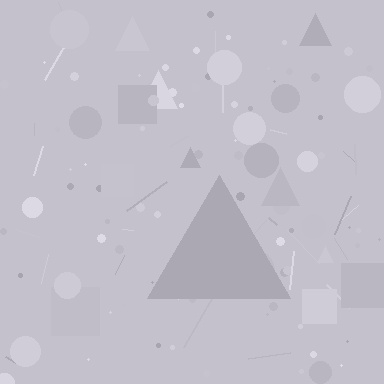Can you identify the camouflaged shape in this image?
The camouflaged shape is a triangle.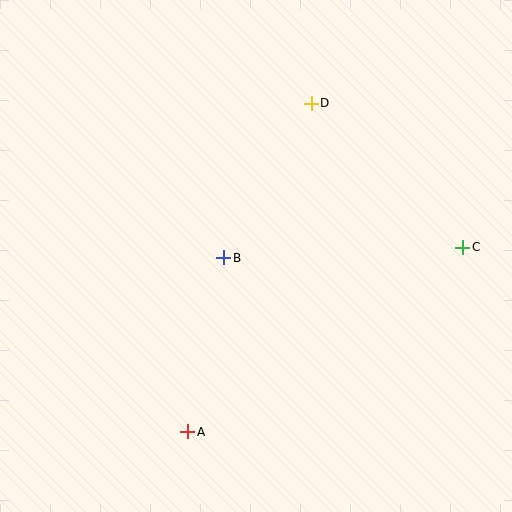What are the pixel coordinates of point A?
Point A is at (188, 432).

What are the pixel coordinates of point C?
Point C is at (463, 247).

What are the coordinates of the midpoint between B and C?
The midpoint between B and C is at (343, 252).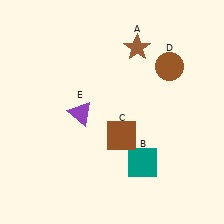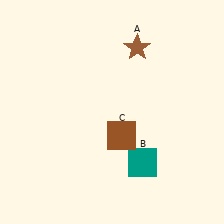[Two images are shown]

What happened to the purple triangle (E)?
The purple triangle (E) was removed in Image 2. It was in the bottom-left area of Image 1.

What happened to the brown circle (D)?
The brown circle (D) was removed in Image 2. It was in the top-right area of Image 1.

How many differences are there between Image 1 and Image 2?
There are 2 differences between the two images.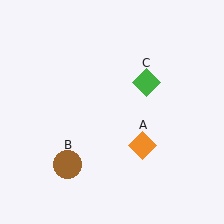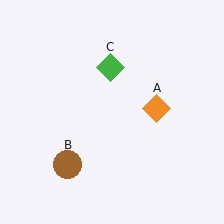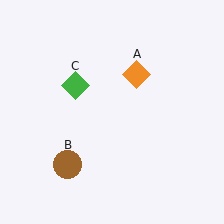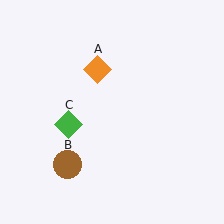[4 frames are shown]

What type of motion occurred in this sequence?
The orange diamond (object A), green diamond (object C) rotated counterclockwise around the center of the scene.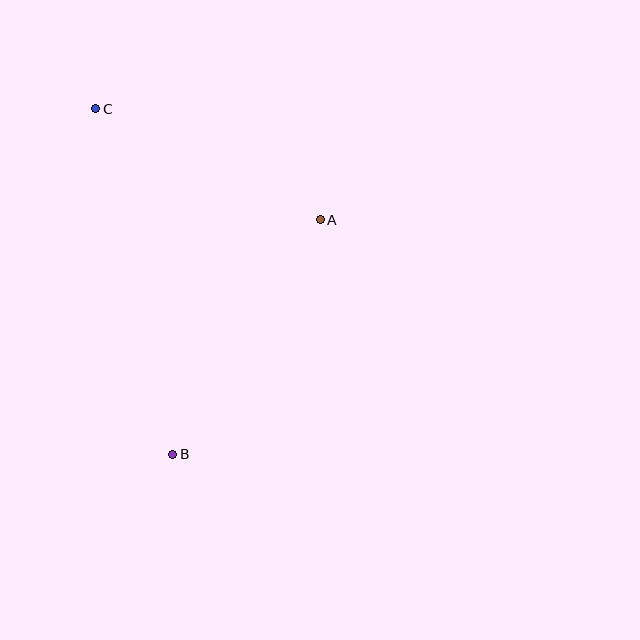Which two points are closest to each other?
Points A and C are closest to each other.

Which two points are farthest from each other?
Points B and C are farthest from each other.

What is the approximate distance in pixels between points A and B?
The distance between A and B is approximately 277 pixels.